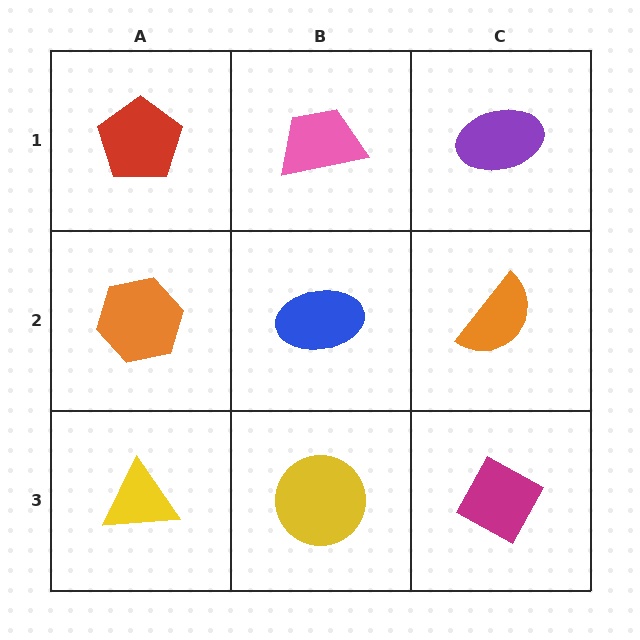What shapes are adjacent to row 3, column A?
An orange hexagon (row 2, column A), a yellow circle (row 3, column B).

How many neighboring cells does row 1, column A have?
2.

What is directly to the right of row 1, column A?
A pink trapezoid.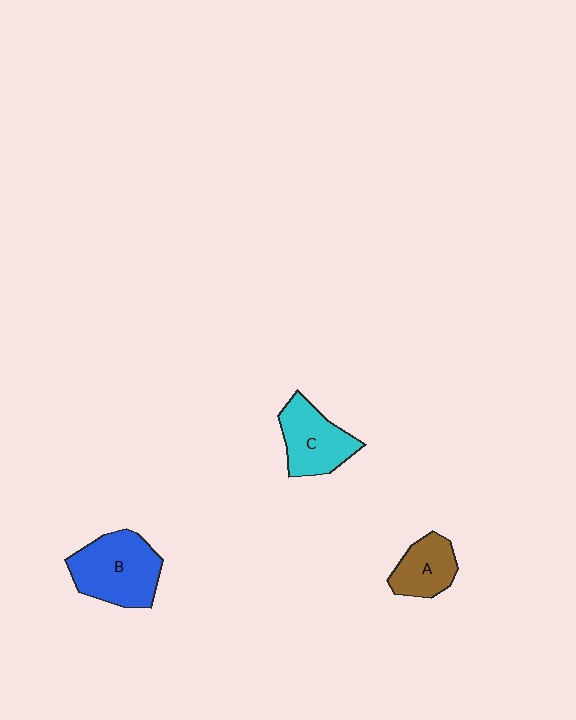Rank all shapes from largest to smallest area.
From largest to smallest: B (blue), C (cyan), A (brown).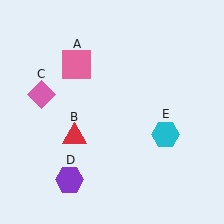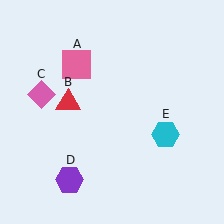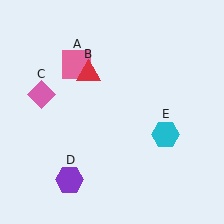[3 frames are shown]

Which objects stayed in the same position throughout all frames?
Pink square (object A) and pink diamond (object C) and purple hexagon (object D) and cyan hexagon (object E) remained stationary.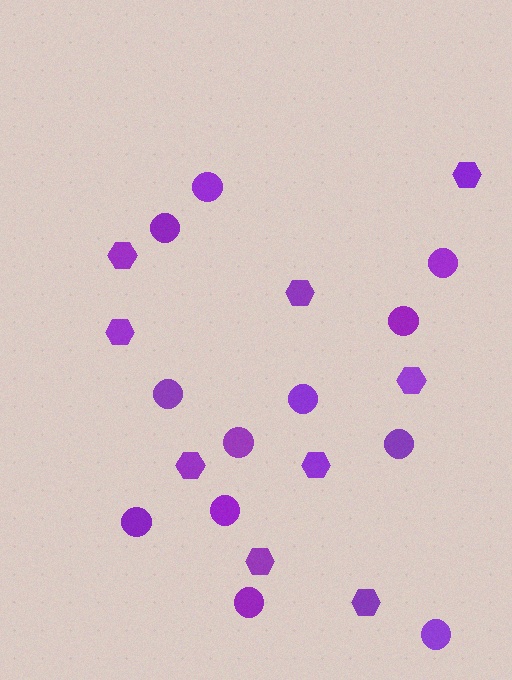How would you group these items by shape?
There are 2 groups: one group of circles (12) and one group of hexagons (9).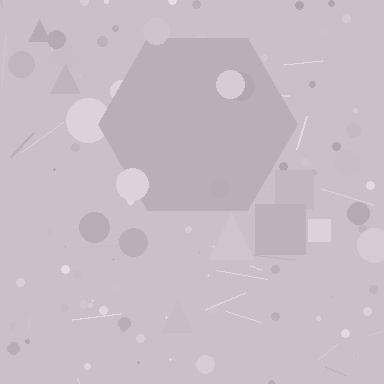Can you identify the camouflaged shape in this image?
The camouflaged shape is a hexagon.